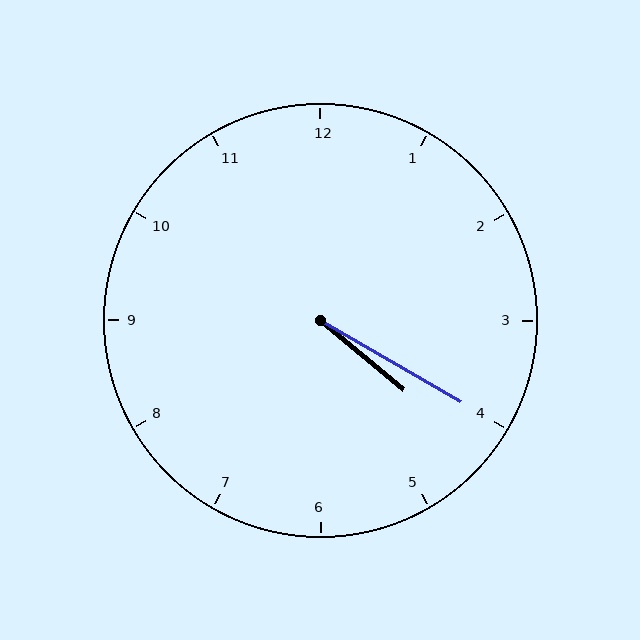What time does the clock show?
4:20.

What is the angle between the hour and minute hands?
Approximately 10 degrees.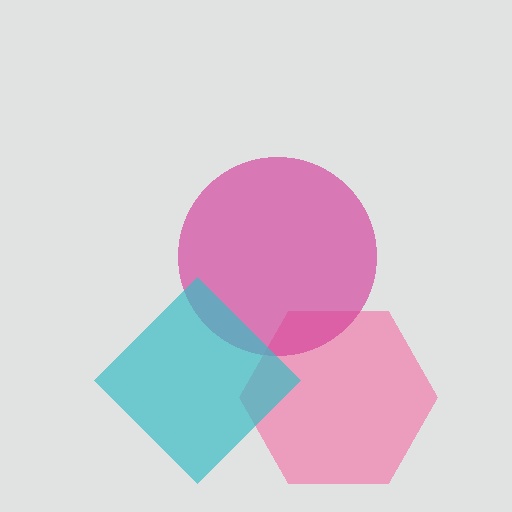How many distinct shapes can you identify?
There are 3 distinct shapes: a pink hexagon, a magenta circle, a cyan diamond.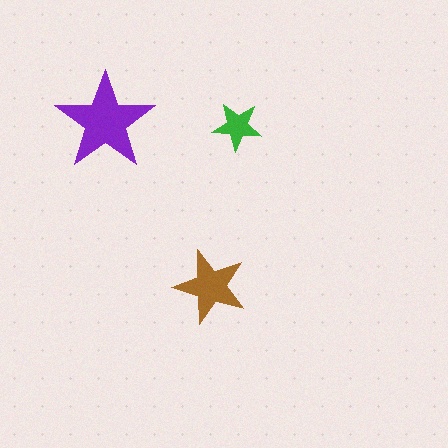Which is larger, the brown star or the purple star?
The purple one.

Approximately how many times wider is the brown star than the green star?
About 1.5 times wider.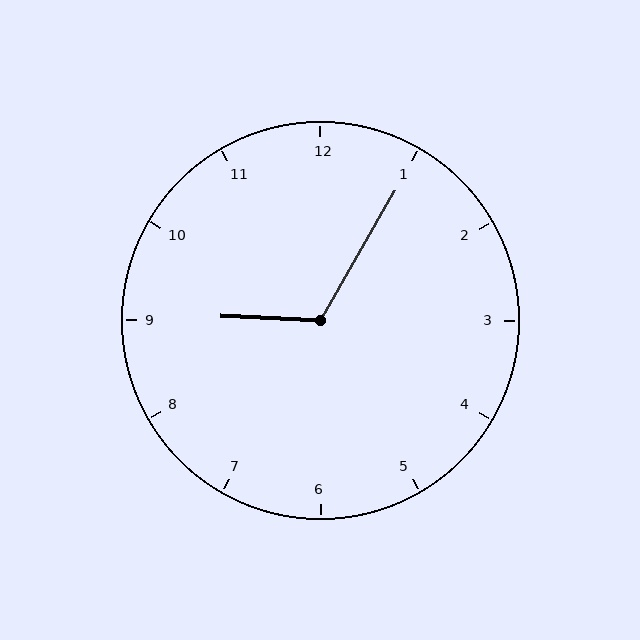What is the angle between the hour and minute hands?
Approximately 118 degrees.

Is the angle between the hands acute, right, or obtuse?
It is obtuse.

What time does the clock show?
9:05.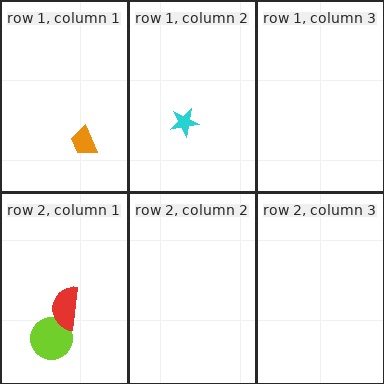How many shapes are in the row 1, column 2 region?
1.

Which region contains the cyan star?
The row 1, column 2 region.